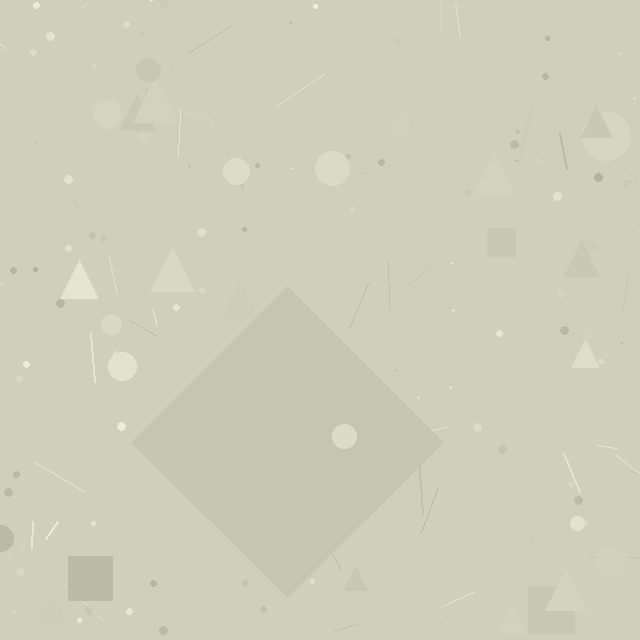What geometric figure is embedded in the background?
A diamond is embedded in the background.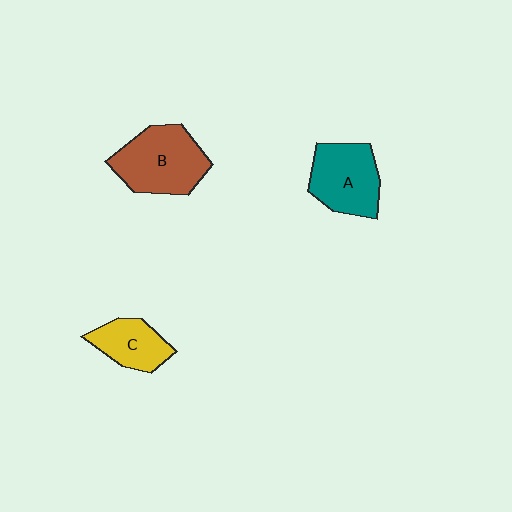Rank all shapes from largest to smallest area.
From largest to smallest: B (brown), A (teal), C (yellow).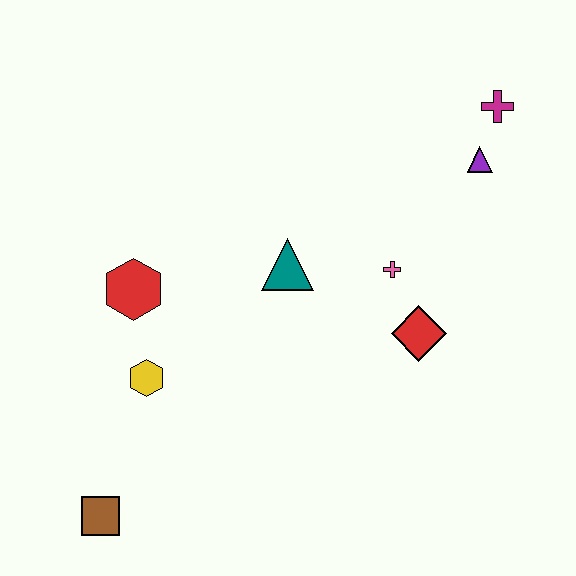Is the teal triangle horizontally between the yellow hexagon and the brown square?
No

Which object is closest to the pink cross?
The red diamond is closest to the pink cross.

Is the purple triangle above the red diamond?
Yes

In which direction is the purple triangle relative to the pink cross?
The purple triangle is above the pink cross.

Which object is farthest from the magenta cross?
The brown square is farthest from the magenta cross.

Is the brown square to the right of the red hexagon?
No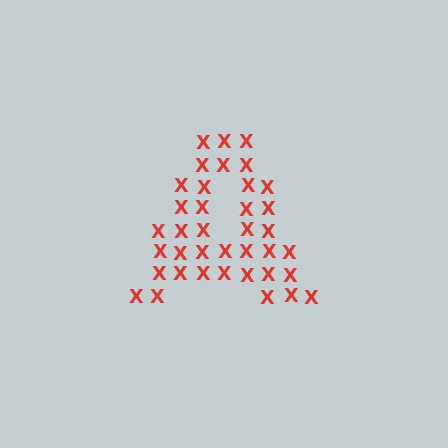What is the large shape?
The large shape is the letter A.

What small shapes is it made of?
It is made of small letter X's.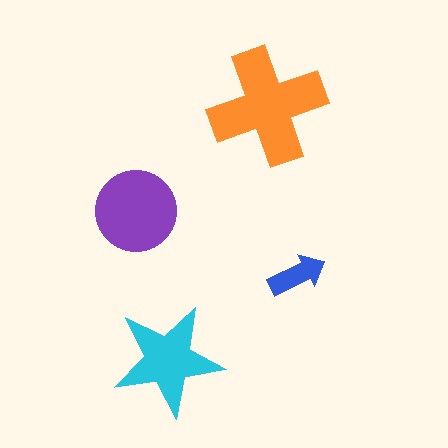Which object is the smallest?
The blue arrow.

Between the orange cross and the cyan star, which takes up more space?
The orange cross.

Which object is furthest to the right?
The blue arrow is rightmost.